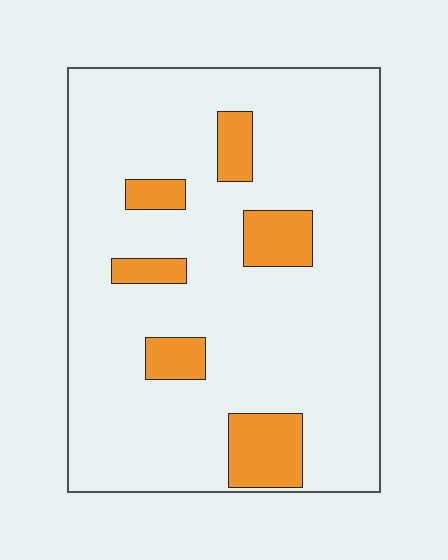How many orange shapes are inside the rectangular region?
6.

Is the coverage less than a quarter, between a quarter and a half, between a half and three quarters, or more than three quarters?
Less than a quarter.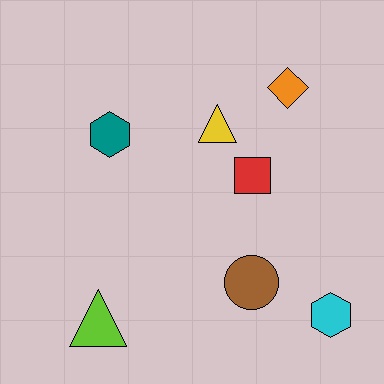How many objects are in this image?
There are 7 objects.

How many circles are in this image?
There is 1 circle.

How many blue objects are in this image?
There are no blue objects.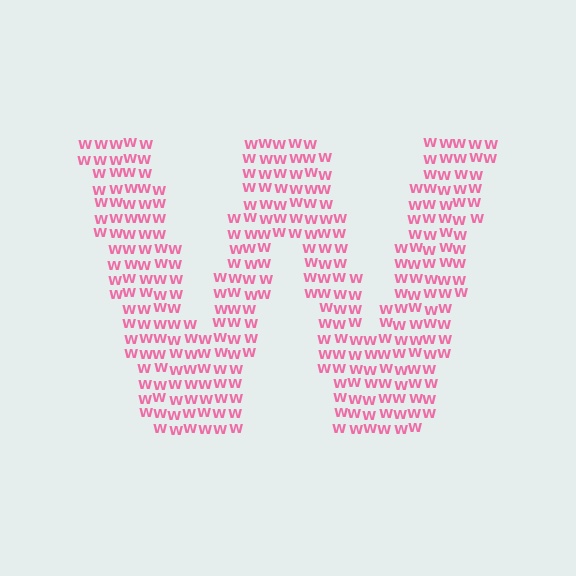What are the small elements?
The small elements are letter W's.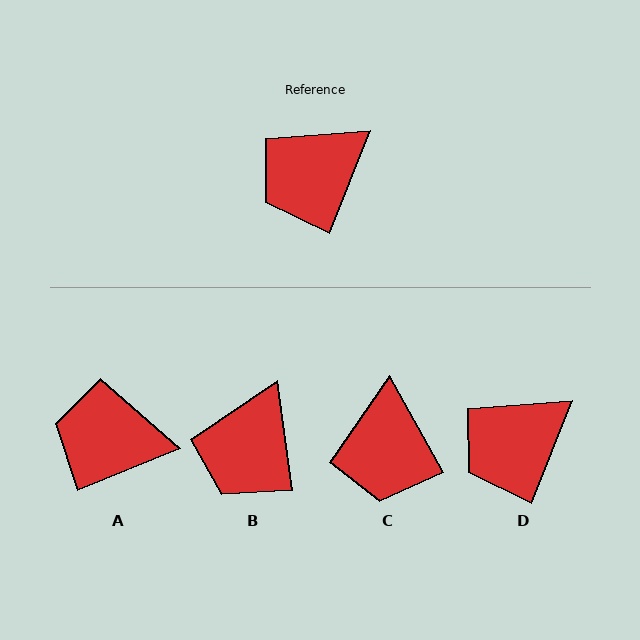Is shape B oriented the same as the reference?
No, it is off by about 29 degrees.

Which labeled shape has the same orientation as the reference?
D.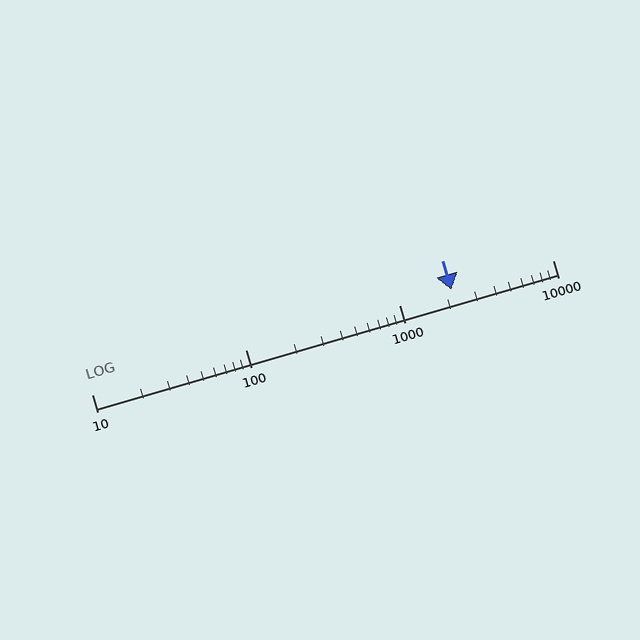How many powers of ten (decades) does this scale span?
The scale spans 3 decades, from 10 to 10000.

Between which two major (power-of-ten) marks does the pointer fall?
The pointer is between 1000 and 10000.